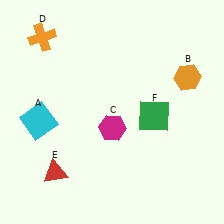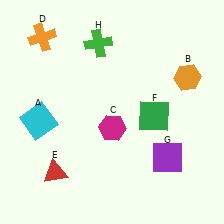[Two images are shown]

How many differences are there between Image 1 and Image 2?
There are 2 differences between the two images.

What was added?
A purple square (G), a green cross (H) were added in Image 2.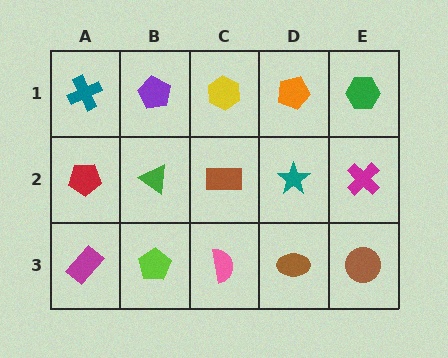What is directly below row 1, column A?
A red pentagon.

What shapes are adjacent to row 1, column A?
A red pentagon (row 2, column A), a purple pentagon (row 1, column B).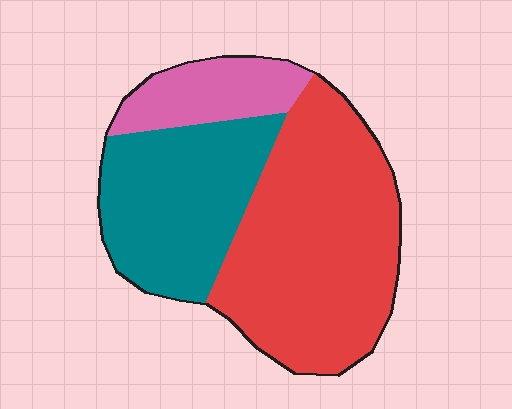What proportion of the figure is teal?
Teal takes up about one third (1/3) of the figure.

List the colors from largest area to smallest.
From largest to smallest: red, teal, pink.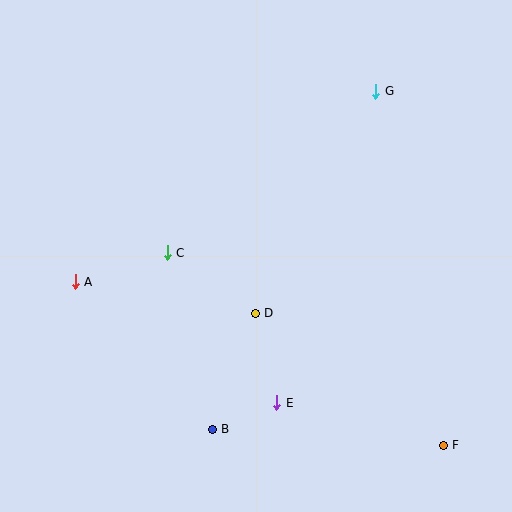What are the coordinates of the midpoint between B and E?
The midpoint between B and E is at (244, 416).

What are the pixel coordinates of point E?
Point E is at (277, 403).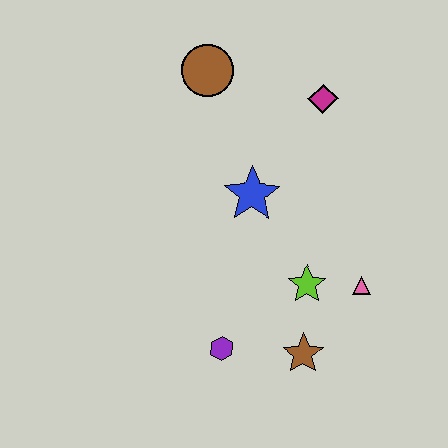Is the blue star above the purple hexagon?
Yes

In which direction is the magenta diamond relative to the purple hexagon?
The magenta diamond is above the purple hexagon.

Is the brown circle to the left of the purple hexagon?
Yes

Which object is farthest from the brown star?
The brown circle is farthest from the brown star.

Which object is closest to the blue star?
The lime star is closest to the blue star.